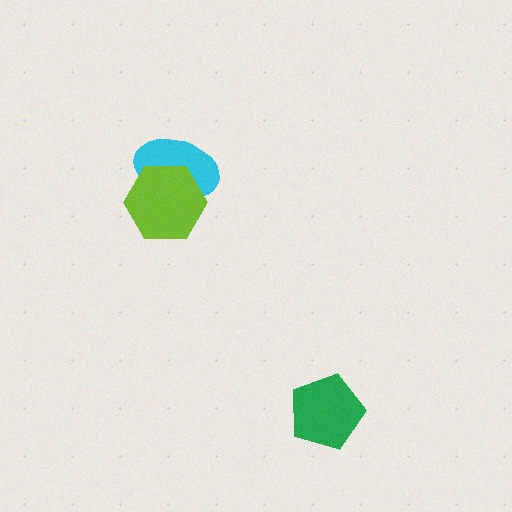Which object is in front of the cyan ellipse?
The lime hexagon is in front of the cyan ellipse.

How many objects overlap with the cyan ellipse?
1 object overlaps with the cyan ellipse.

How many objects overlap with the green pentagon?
0 objects overlap with the green pentagon.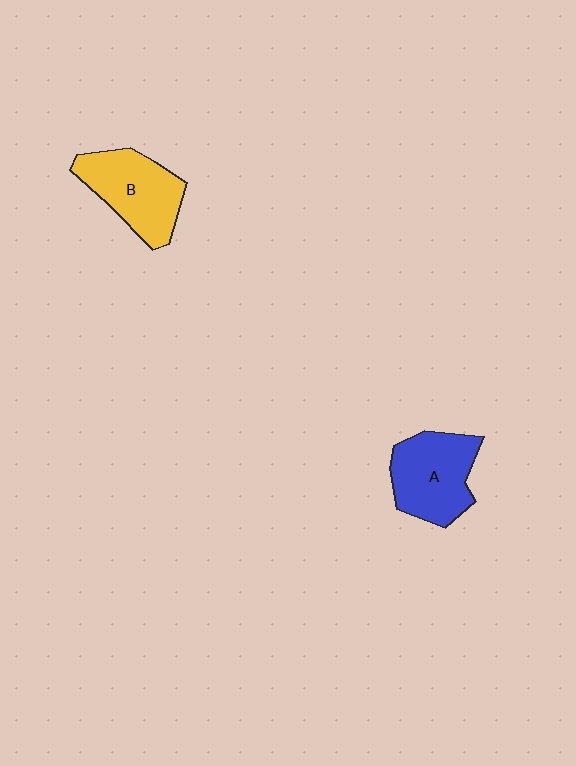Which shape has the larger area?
Shape A (blue).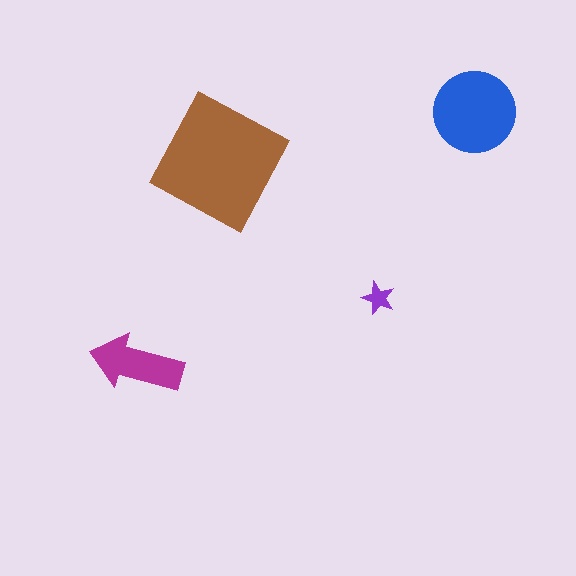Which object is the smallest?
The purple star.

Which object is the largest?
The brown square.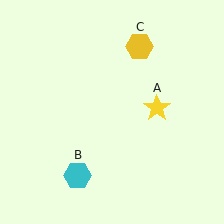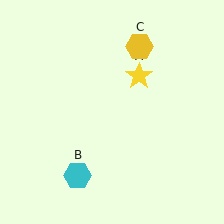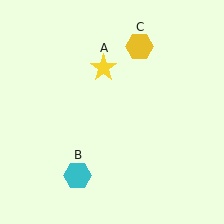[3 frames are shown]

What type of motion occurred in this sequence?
The yellow star (object A) rotated counterclockwise around the center of the scene.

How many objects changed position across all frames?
1 object changed position: yellow star (object A).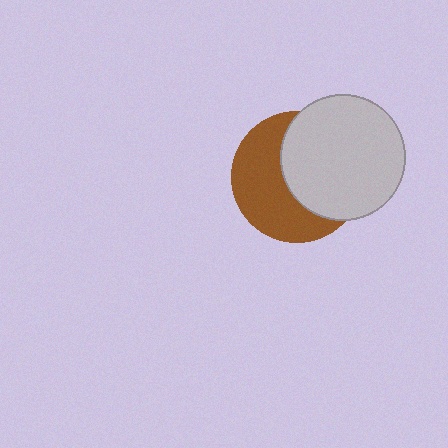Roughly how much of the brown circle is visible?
About half of it is visible (roughly 50%).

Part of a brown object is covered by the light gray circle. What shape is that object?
It is a circle.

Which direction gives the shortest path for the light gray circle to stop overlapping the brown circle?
Moving right gives the shortest separation.